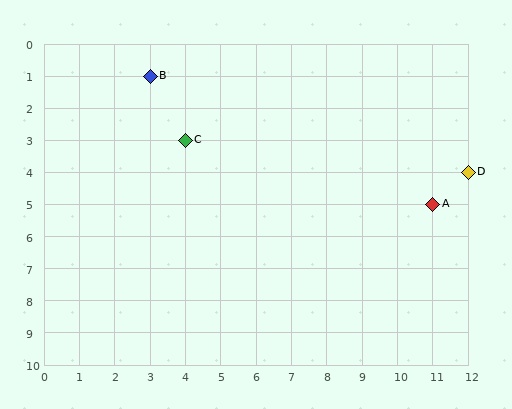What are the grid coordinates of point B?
Point B is at grid coordinates (3, 1).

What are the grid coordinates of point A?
Point A is at grid coordinates (11, 5).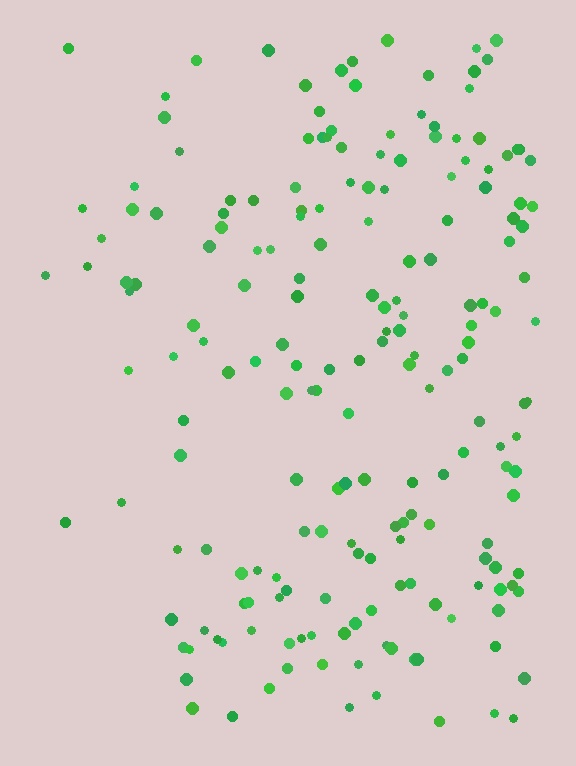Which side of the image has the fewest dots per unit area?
The left.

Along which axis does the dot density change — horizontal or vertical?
Horizontal.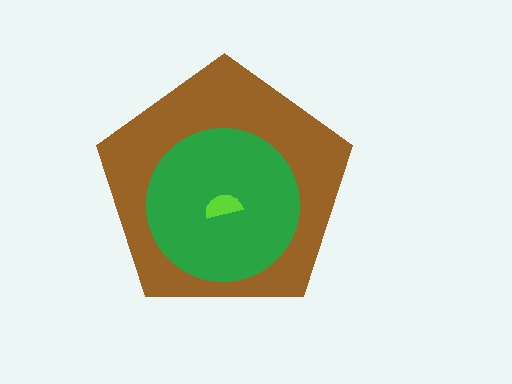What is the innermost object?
The lime semicircle.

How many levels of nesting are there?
3.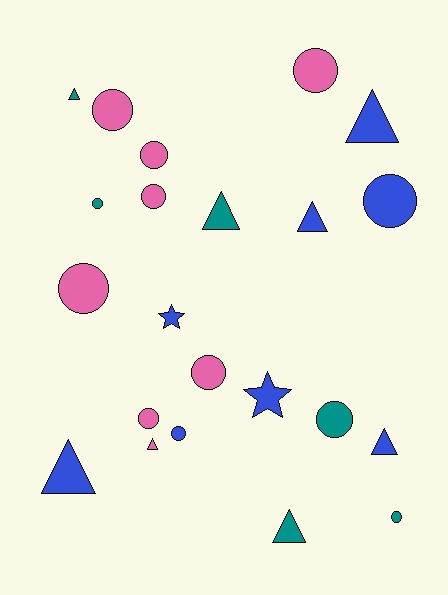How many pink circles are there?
There are 7 pink circles.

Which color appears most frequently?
Pink, with 8 objects.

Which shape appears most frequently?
Circle, with 12 objects.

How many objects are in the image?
There are 22 objects.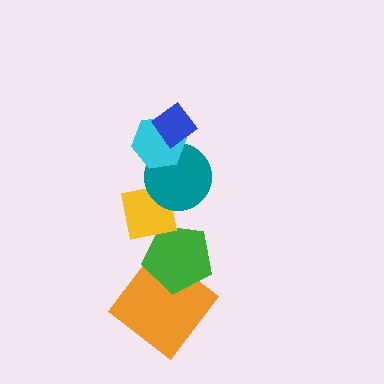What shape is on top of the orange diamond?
The green pentagon is on top of the orange diamond.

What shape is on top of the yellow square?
The teal circle is on top of the yellow square.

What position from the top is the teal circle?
The teal circle is 3rd from the top.